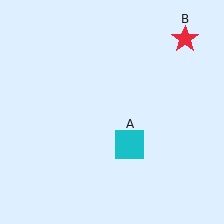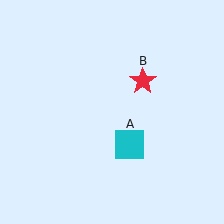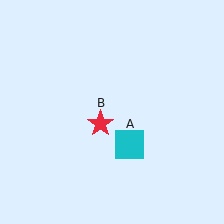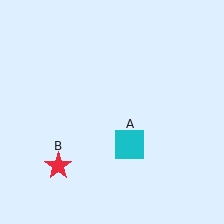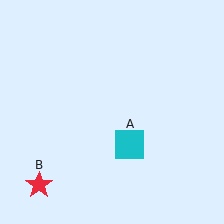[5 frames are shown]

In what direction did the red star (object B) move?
The red star (object B) moved down and to the left.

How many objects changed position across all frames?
1 object changed position: red star (object B).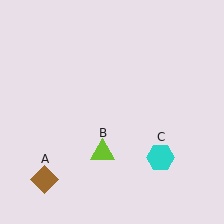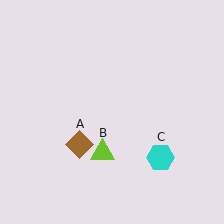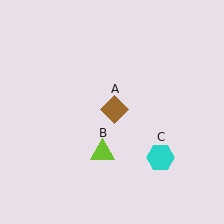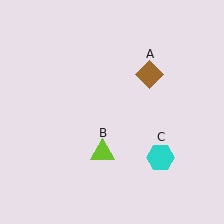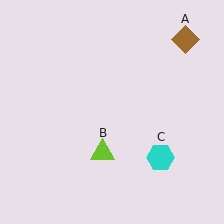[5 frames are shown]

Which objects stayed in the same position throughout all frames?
Lime triangle (object B) and cyan hexagon (object C) remained stationary.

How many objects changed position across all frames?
1 object changed position: brown diamond (object A).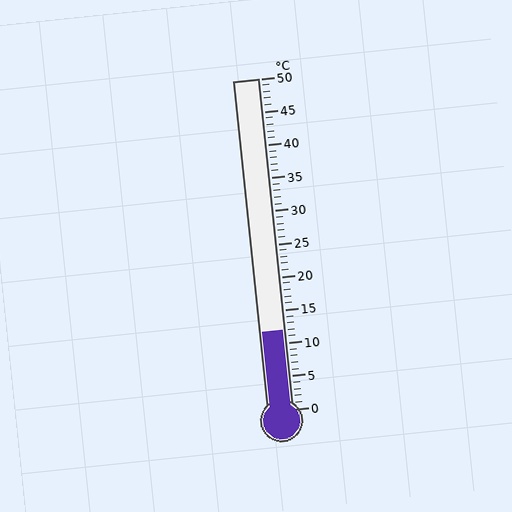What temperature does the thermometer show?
The thermometer shows approximately 12°C.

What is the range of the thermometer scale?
The thermometer scale ranges from 0°C to 50°C.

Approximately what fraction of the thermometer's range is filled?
The thermometer is filled to approximately 25% of its range.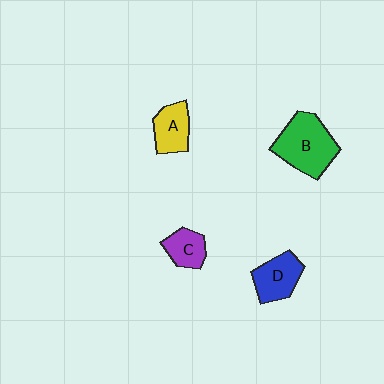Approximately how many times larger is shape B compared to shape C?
Approximately 2.1 times.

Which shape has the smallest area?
Shape C (purple).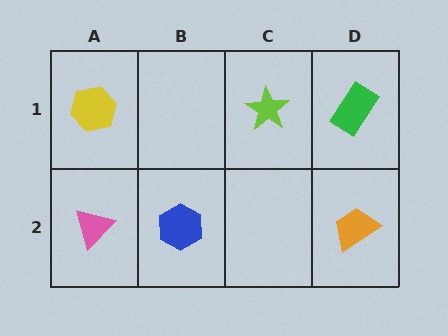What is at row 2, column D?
An orange trapezoid.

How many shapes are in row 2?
3 shapes.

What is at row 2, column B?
A blue hexagon.